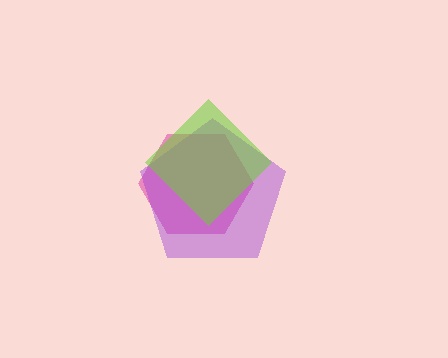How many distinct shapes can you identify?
There are 3 distinct shapes: a magenta hexagon, a purple pentagon, a lime diamond.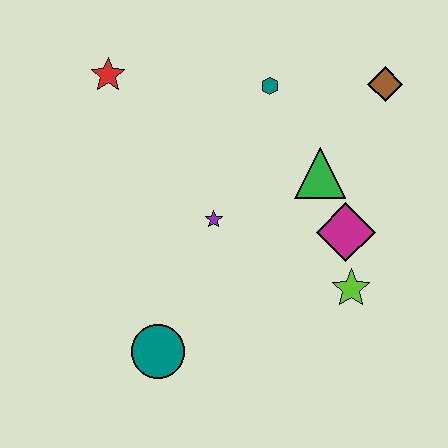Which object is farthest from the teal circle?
The brown diamond is farthest from the teal circle.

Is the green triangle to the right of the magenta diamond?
No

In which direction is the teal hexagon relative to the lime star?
The teal hexagon is above the lime star.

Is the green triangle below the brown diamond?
Yes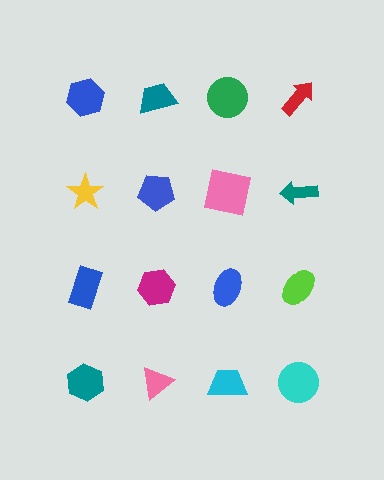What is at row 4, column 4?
A cyan circle.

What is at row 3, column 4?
A lime ellipse.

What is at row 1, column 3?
A green circle.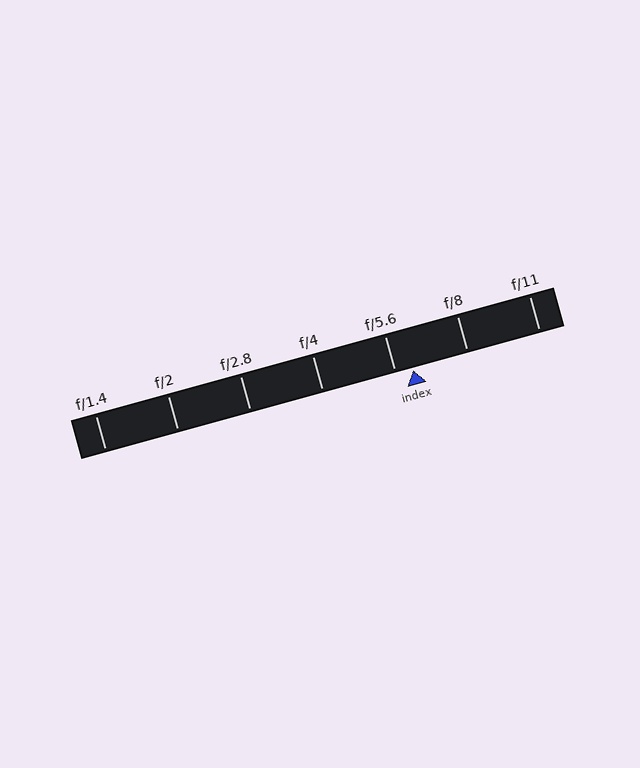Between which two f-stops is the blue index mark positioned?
The index mark is between f/5.6 and f/8.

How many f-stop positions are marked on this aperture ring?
There are 7 f-stop positions marked.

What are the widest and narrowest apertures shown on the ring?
The widest aperture shown is f/1.4 and the narrowest is f/11.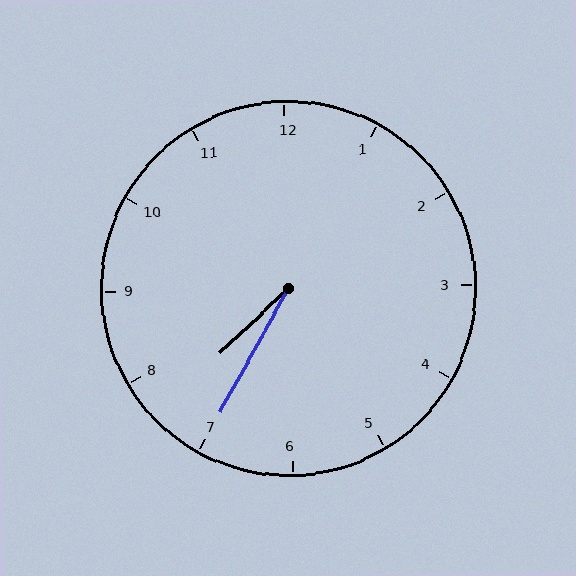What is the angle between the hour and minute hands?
Approximately 18 degrees.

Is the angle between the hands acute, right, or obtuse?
It is acute.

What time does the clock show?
7:35.